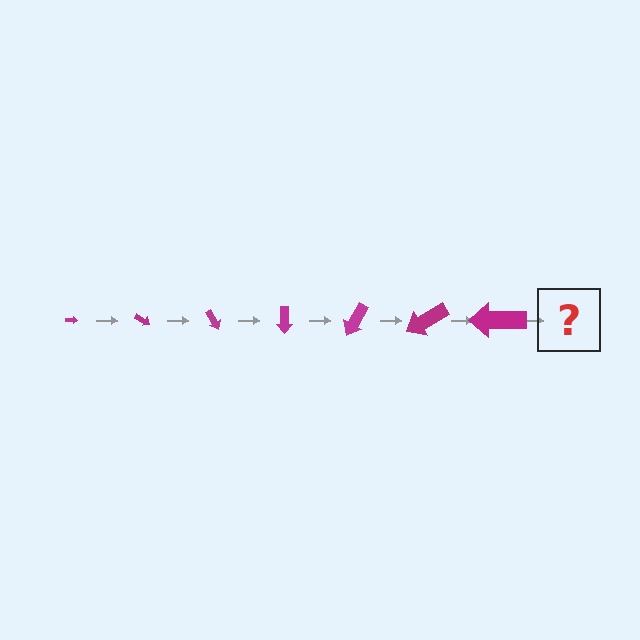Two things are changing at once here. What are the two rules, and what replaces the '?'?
The two rules are that the arrow grows larger each step and it rotates 30 degrees each step. The '?' should be an arrow, larger than the previous one and rotated 210 degrees from the start.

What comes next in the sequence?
The next element should be an arrow, larger than the previous one and rotated 210 degrees from the start.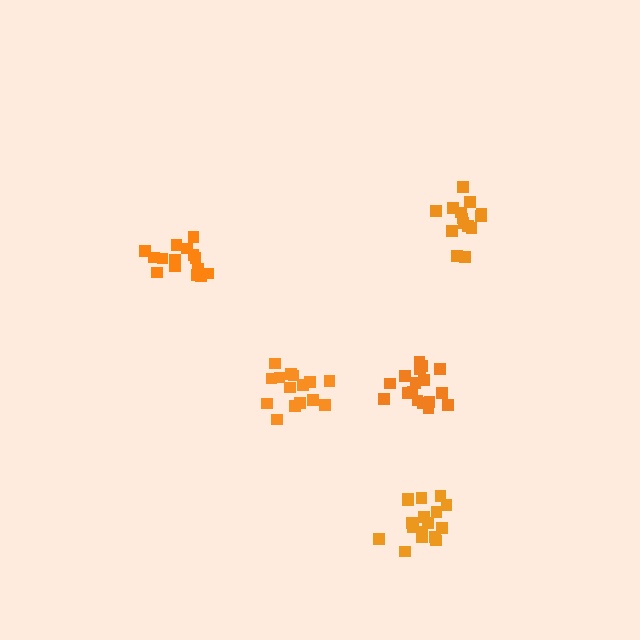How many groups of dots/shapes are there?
There are 5 groups.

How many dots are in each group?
Group 1: 15 dots, Group 2: 14 dots, Group 3: 16 dots, Group 4: 18 dots, Group 5: 18 dots (81 total).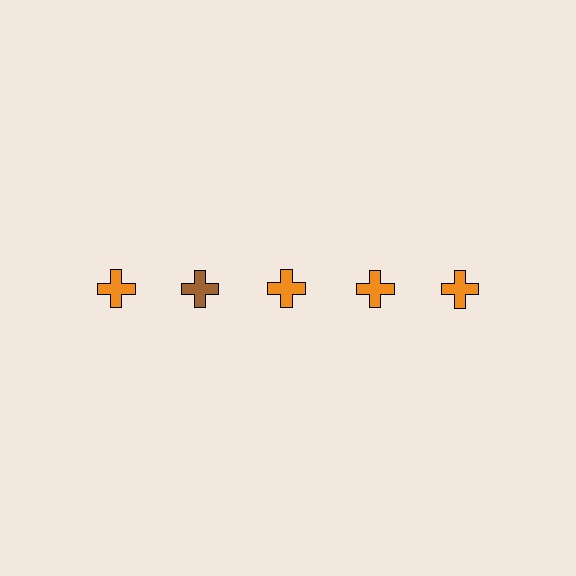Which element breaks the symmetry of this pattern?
The brown cross in the top row, second from left column breaks the symmetry. All other shapes are orange crosses.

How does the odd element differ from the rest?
It has a different color: brown instead of orange.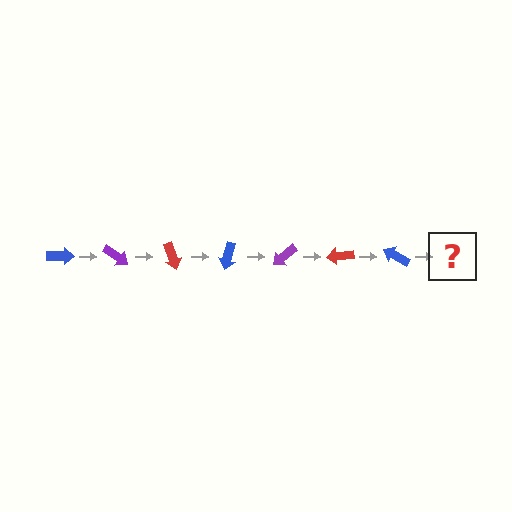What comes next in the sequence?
The next element should be a purple arrow, rotated 245 degrees from the start.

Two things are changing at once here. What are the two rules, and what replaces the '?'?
The two rules are that it rotates 35 degrees each step and the color cycles through blue, purple, and red. The '?' should be a purple arrow, rotated 245 degrees from the start.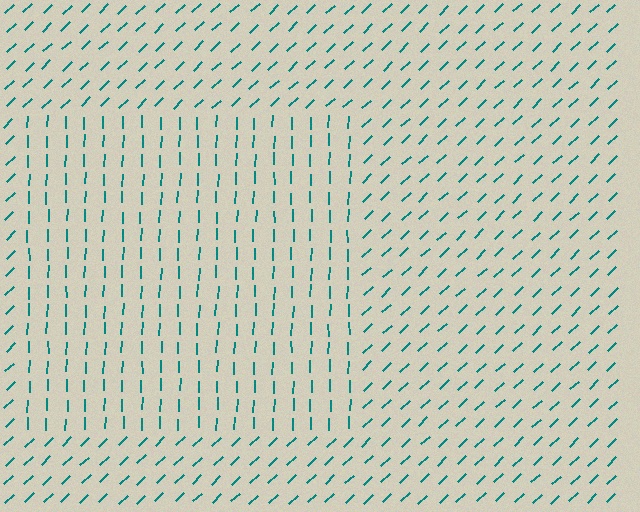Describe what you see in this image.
The image is filled with small teal line segments. A rectangle region in the image has lines oriented differently from the surrounding lines, creating a visible texture boundary.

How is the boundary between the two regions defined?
The boundary is defined purely by a change in line orientation (approximately 45 degrees difference). All lines are the same color and thickness.